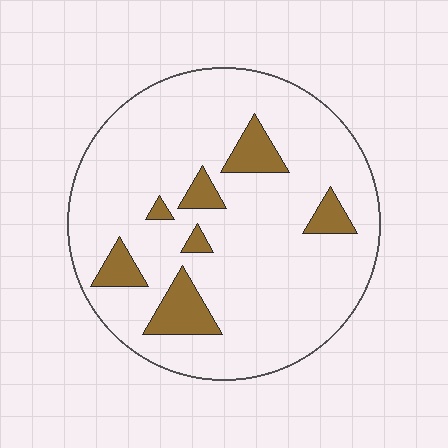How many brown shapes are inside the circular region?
7.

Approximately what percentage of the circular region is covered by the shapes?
Approximately 15%.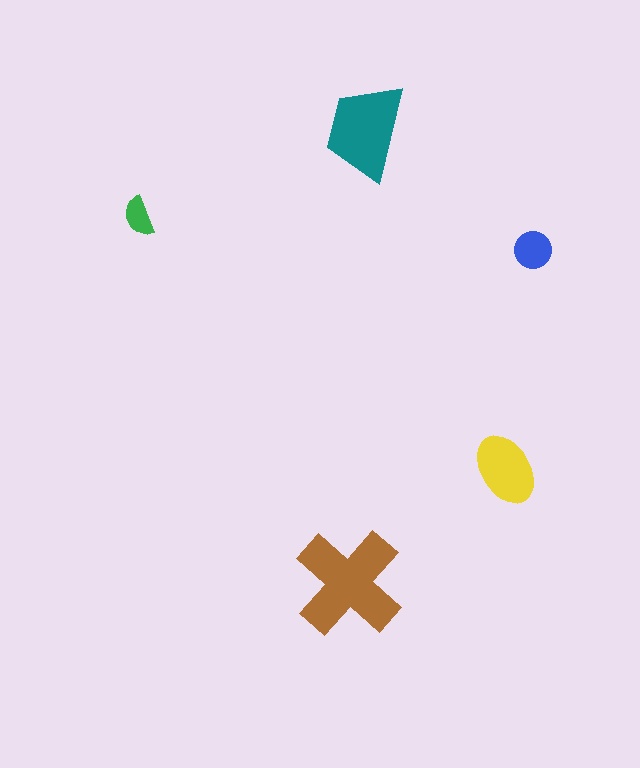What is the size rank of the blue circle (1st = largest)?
4th.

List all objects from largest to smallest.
The brown cross, the teal trapezoid, the yellow ellipse, the blue circle, the green semicircle.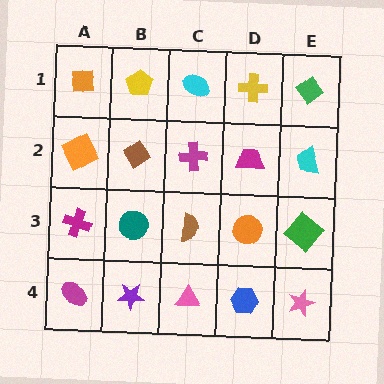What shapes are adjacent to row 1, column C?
A magenta cross (row 2, column C), a yellow pentagon (row 1, column B), a yellow cross (row 1, column D).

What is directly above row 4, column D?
An orange circle.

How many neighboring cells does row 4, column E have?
2.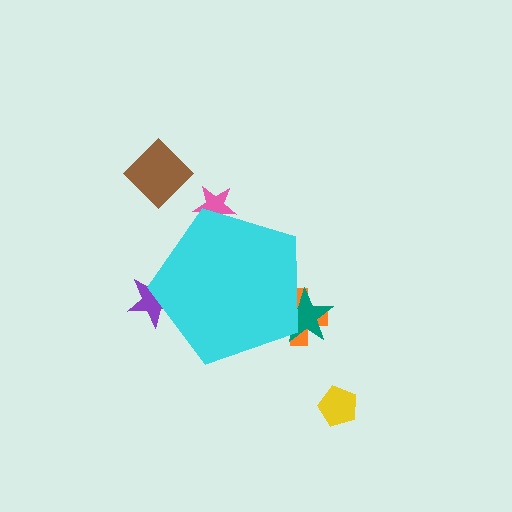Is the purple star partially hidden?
Yes, the purple star is partially hidden behind the cyan pentagon.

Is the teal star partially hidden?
Yes, the teal star is partially hidden behind the cyan pentagon.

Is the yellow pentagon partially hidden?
No, the yellow pentagon is fully visible.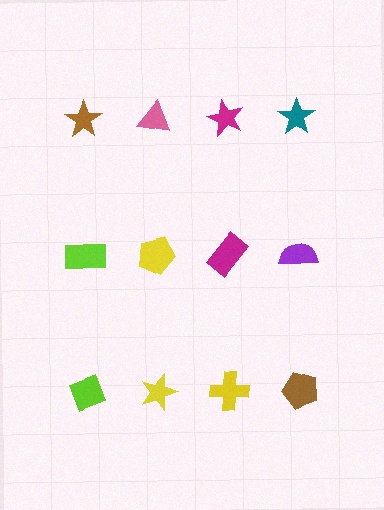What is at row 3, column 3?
A yellow cross.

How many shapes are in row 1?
4 shapes.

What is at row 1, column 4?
A teal star.